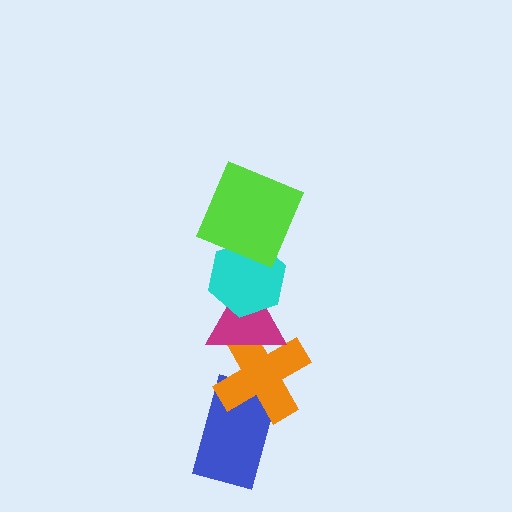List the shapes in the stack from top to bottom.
From top to bottom: the lime square, the cyan hexagon, the magenta triangle, the orange cross, the blue rectangle.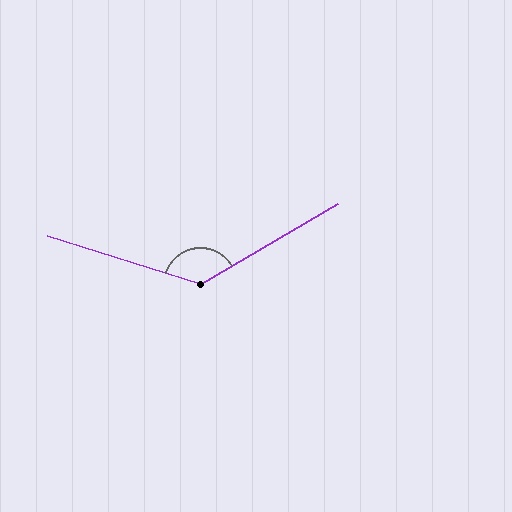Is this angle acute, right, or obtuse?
It is obtuse.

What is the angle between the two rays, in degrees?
Approximately 132 degrees.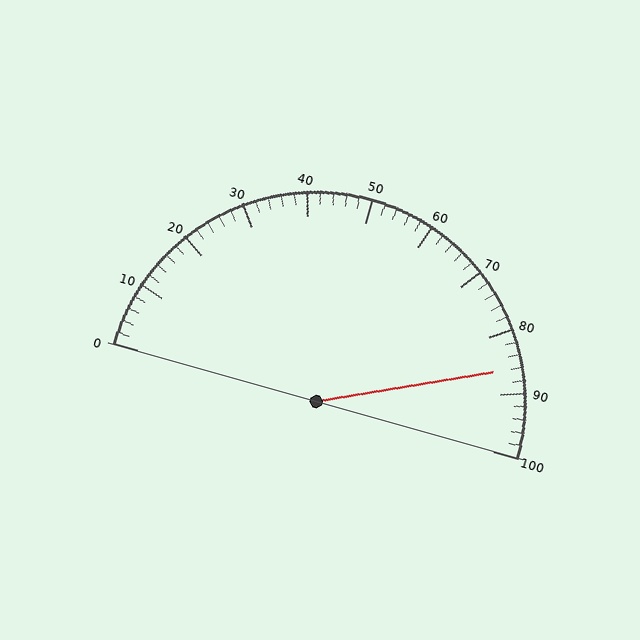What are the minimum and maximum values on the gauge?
The gauge ranges from 0 to 100.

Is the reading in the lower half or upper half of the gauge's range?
The reading is in the upper half of the range (0 to 100).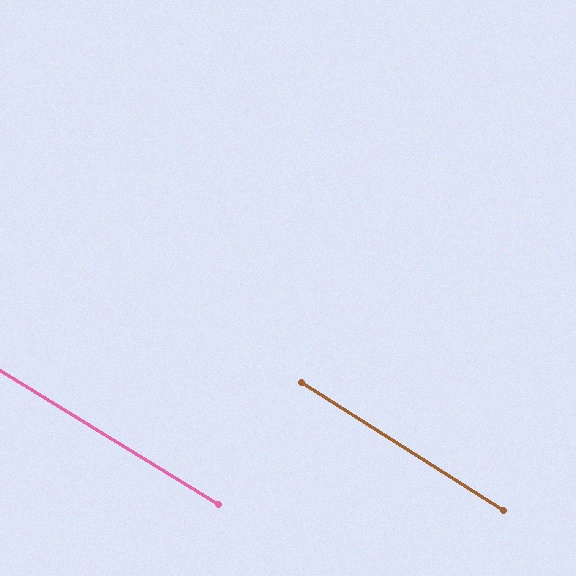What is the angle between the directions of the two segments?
Approximately 1 degree.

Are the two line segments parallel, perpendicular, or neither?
Parallel — their directions differ by only 1.0°.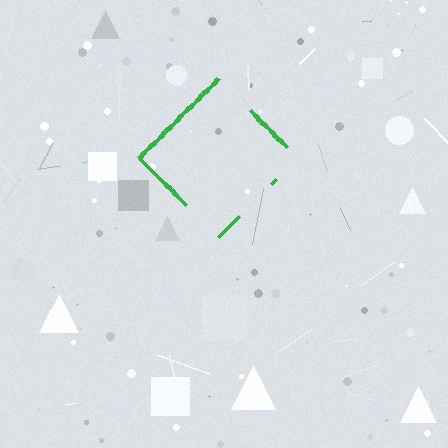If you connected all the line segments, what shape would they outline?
They would outline a diamond.